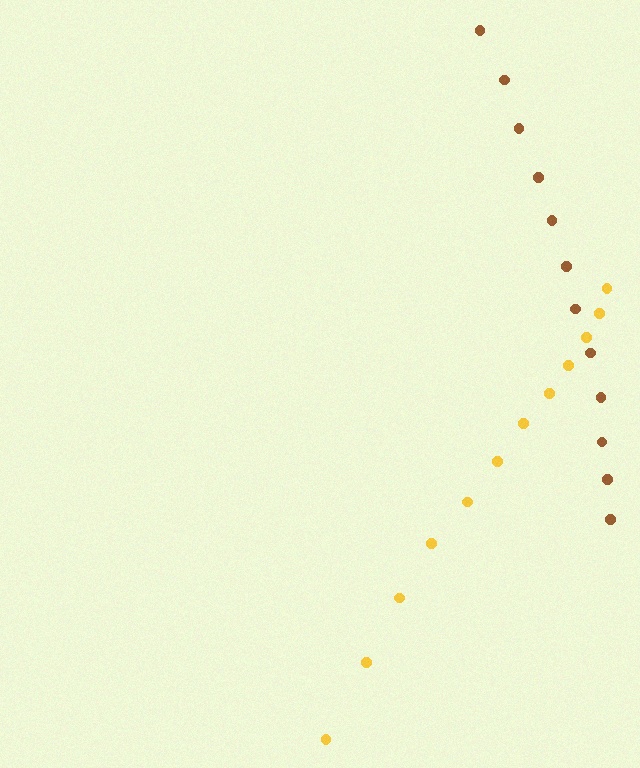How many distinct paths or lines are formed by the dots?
There are 2 distinct paths.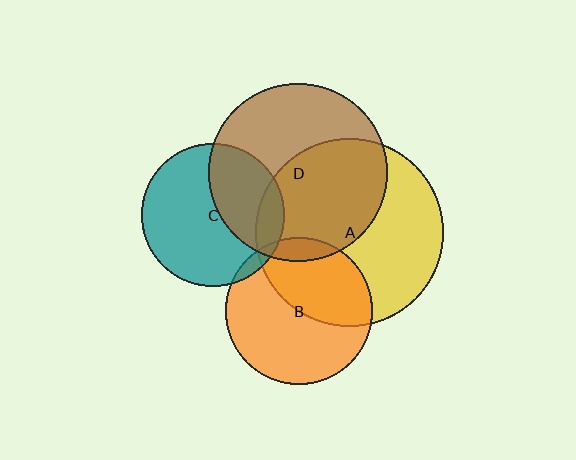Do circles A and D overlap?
Yes.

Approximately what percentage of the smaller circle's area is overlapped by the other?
Approximately 50%.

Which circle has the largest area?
Circle A (yellow).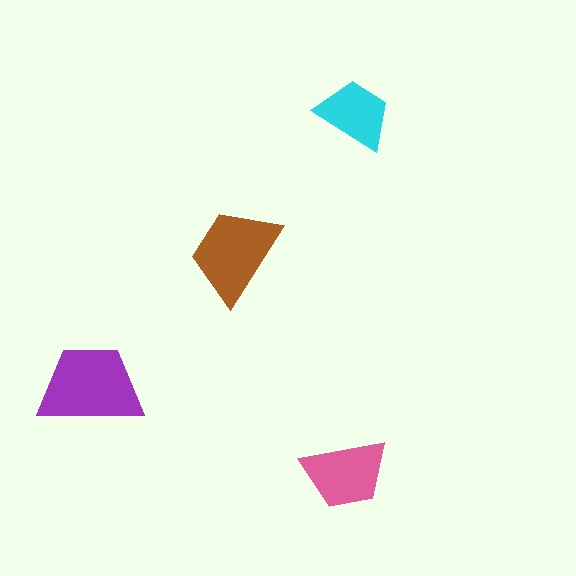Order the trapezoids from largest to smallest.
the purple one, the brown one, the pink one, the cyan one.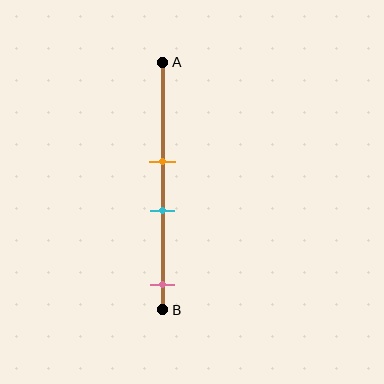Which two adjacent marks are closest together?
The orange and cyan marks are the closest adjacent pair.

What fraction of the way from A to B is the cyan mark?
The cyan mark is approximately 60% (0.6) of the way from A to B.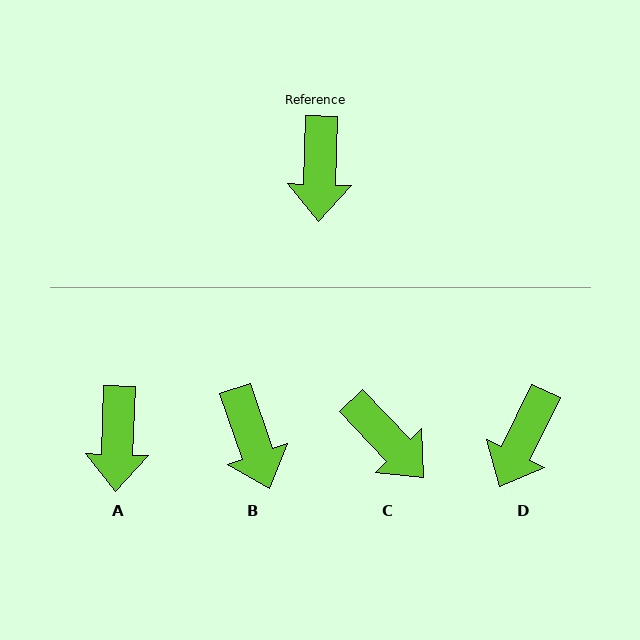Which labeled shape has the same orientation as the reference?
A.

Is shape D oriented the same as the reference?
No, it is off by about 24 degrees.